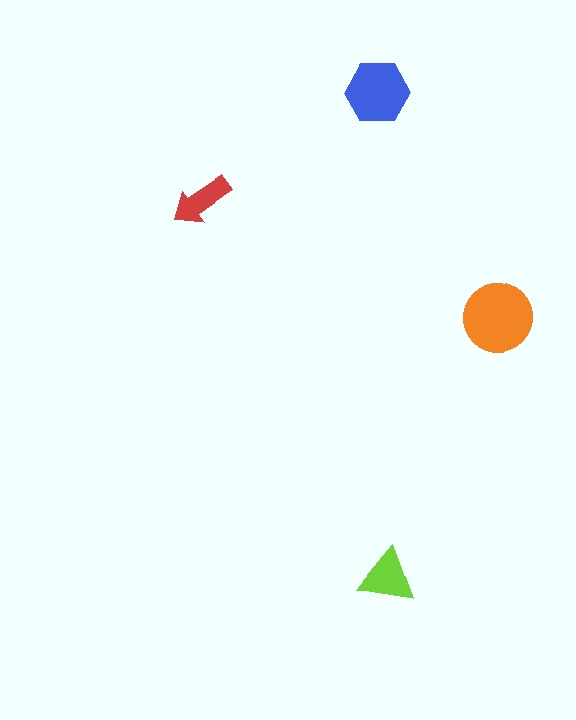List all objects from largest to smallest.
The orange circle, the blue hexagon, the lime triangle, the red arrow.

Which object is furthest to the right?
The orange circle is rightmost.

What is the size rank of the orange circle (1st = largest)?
1st.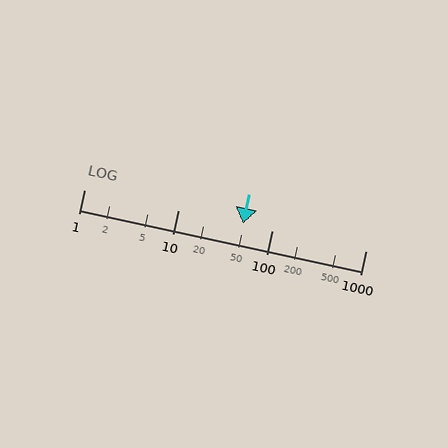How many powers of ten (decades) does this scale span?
The scale spans 3 decades, from 1 to 1000.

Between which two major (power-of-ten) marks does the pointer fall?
The pointer is between 10 and 100.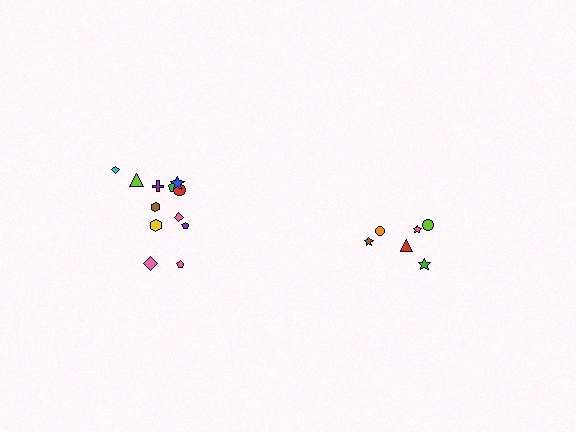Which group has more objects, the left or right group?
The left group.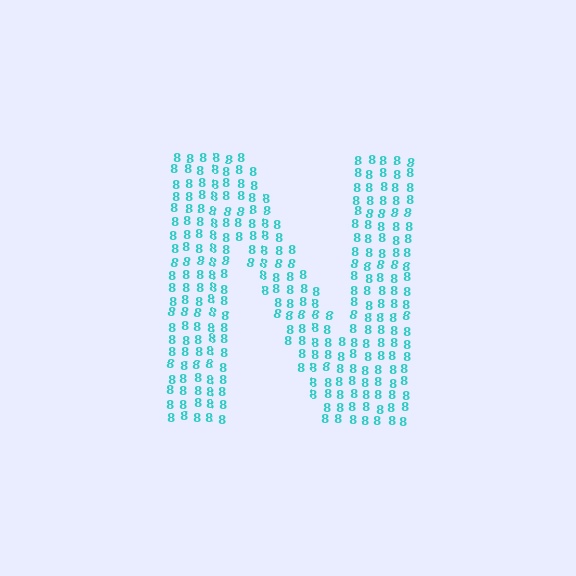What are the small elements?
The small elements are digit 8's.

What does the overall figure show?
The overall figure shows the letter N.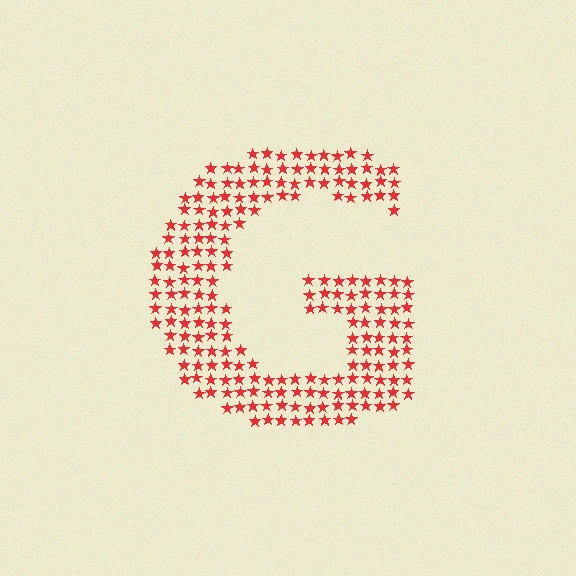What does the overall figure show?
The overall figure shows the letter G.